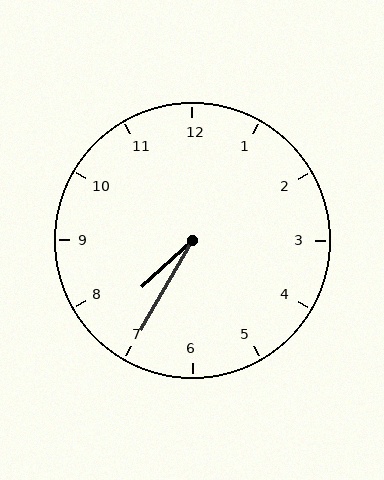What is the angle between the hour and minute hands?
Approximately 18 degrees.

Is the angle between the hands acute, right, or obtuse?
It is acute.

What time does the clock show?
7:35.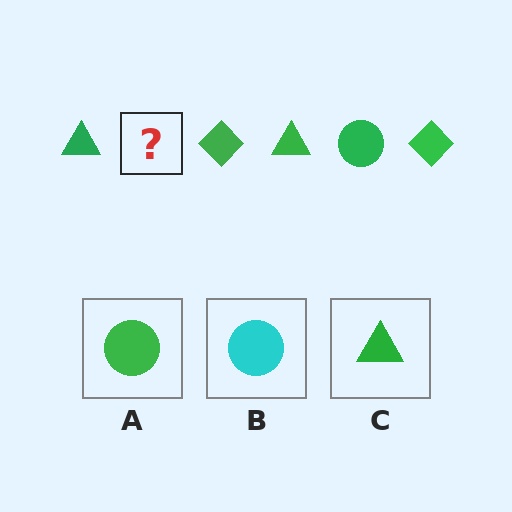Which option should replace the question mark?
Option A.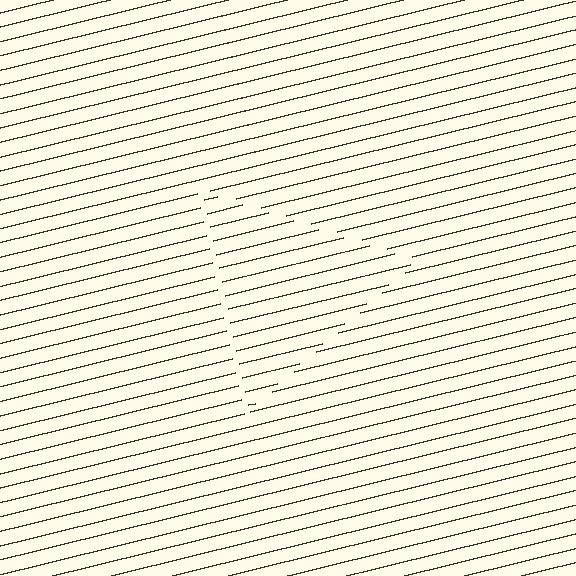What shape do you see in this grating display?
An illusory triangle. The interior of the shape contains the same grating, shifted by half a period — the contour is defined by the phase discontinuity where line-ends from the inner and outer gratings abut.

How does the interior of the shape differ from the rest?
The interior of the shape contains the same grating, shifted by half a period — the contour is defined by the phase discontinuity where line-ends from the inner and outer gratings abut.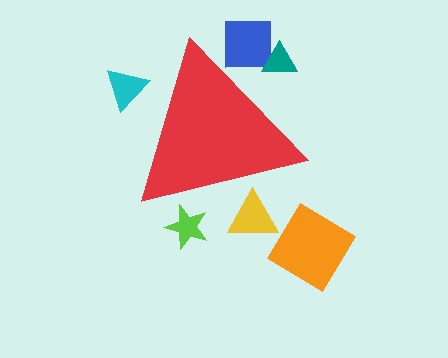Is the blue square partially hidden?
Yes, the blue square is partially hidden behind the red triangle.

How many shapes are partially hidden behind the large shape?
5 shapes are partially hidden.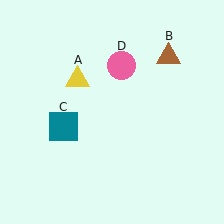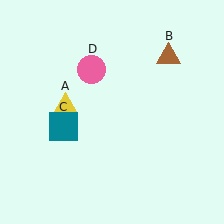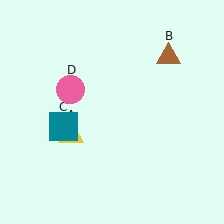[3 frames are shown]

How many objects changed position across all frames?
2 objects changed position: yellow triangle (object A), pink circle (object D).